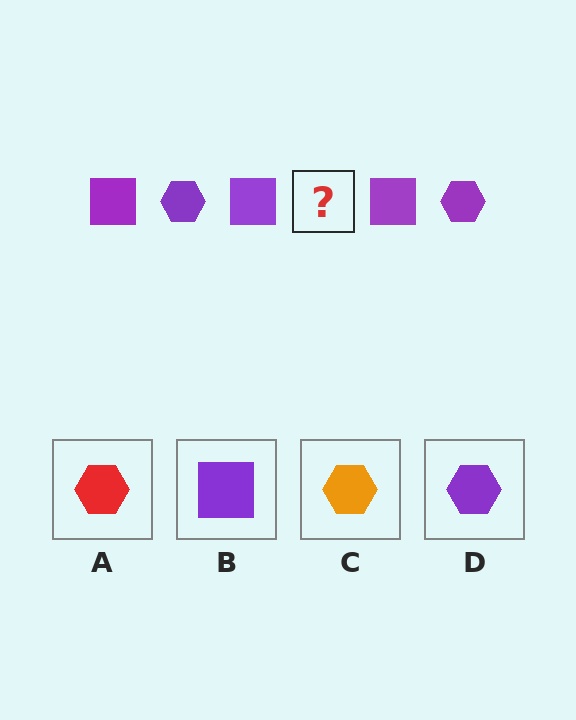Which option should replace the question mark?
Option D.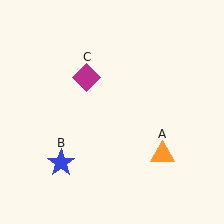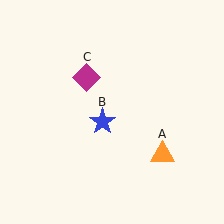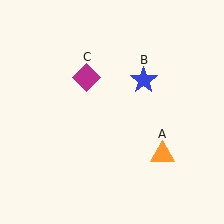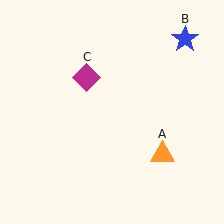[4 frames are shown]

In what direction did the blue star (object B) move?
The blue star (object B) moved up and to the right.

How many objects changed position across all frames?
1 object changed position: blue star (object B).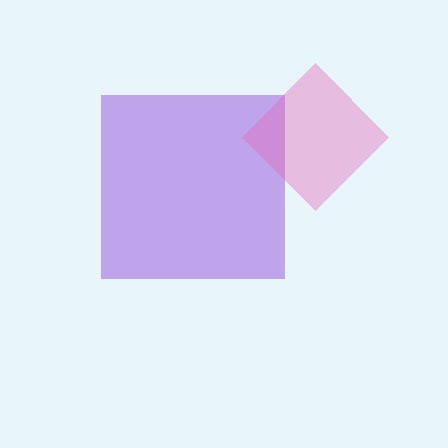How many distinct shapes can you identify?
There are 2 distinct shapes: a purple square, a pink diamond.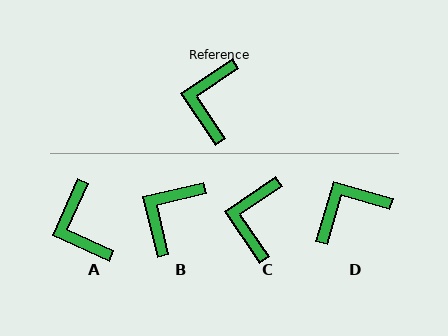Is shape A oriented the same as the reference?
No, it is off by about 31 degrees.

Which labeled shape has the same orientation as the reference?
C.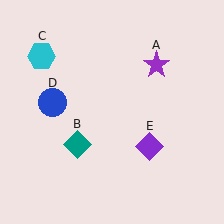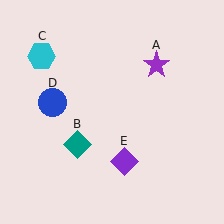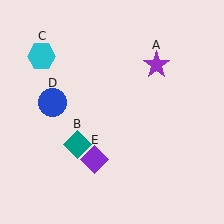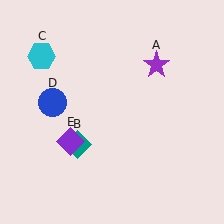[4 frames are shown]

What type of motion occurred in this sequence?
The purple diamond (object E) rotated clockwise around the center of the scene.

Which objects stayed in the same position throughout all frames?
Purple star (object A) and teal diamond (object B) and cyan hexagon (object C) and blue circle (object D) remained stationary.